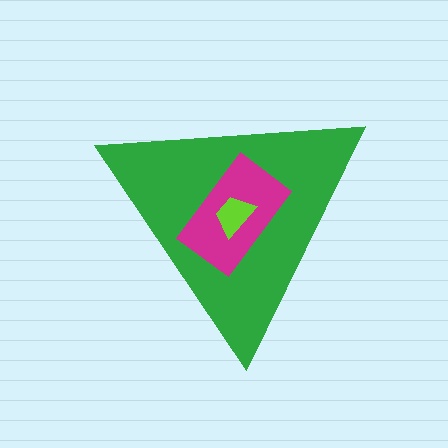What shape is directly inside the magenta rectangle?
The lime trapezoid.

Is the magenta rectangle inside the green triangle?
Yes.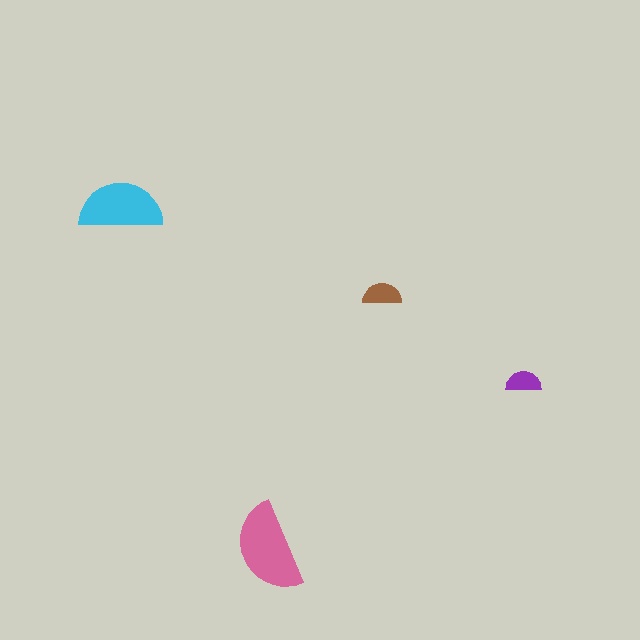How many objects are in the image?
There are 4 objects in the image.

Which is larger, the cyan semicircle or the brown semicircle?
The cyan one.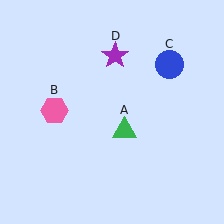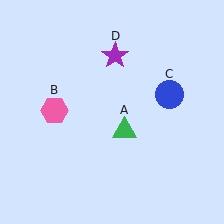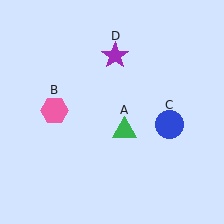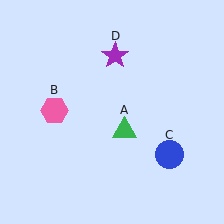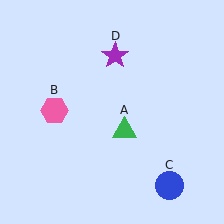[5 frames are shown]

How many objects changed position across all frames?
1 object changed position: blue circle (object C).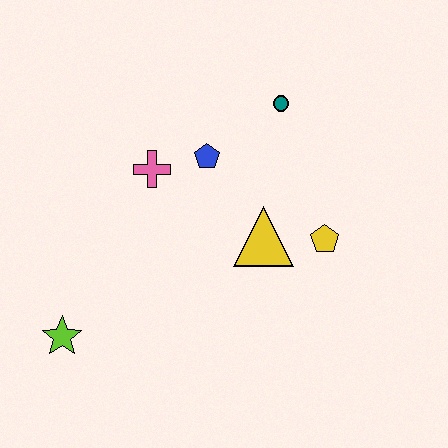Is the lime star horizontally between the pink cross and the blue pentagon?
No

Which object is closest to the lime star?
The pink cross is closest to the lime star.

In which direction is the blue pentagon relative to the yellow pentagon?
The blue pentagon is to the left of the yellow pentagon.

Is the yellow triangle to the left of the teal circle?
Yes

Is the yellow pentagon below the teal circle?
Yes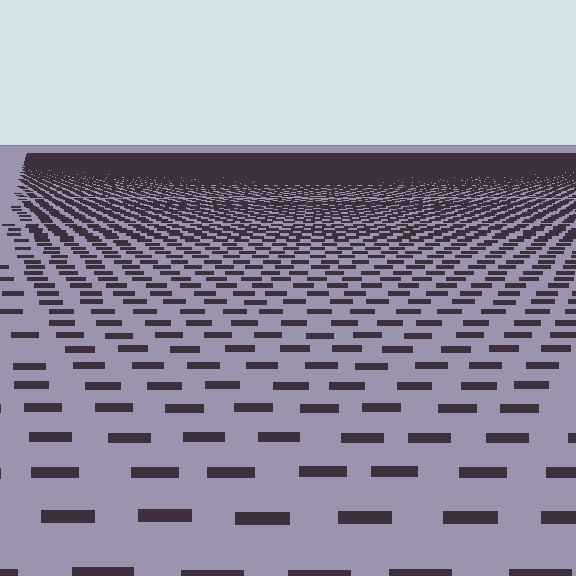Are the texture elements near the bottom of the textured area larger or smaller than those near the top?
Larger. Near the bottom, elements are closer to the viewer and appear at a bigger on-screen size.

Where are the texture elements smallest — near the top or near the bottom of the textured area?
Near the top.